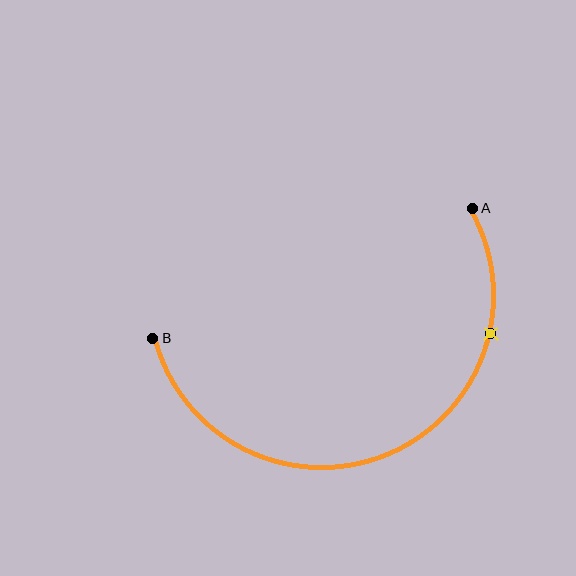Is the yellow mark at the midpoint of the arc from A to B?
No. The yellow mark lies on the arc but is closer to endpoint A. The arc midpoint would be at the point on the curve equidistant along the arc from both A and B.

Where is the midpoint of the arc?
The arc midpoint is the point on the curve farthest from the straight line joining A and B. It sits below that line.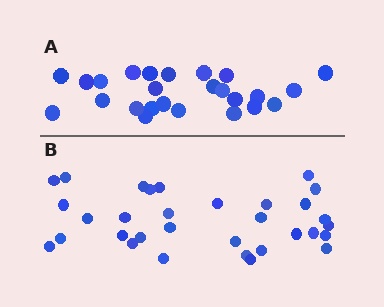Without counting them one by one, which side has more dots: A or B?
Region B (the bottom region) has more dots.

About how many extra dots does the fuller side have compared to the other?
Region B has roughly 8 or so more dots than region A.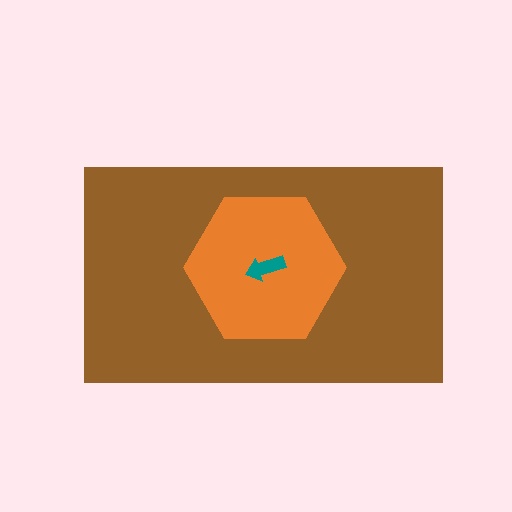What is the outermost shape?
The brown rectangle.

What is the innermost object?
The teal arrow.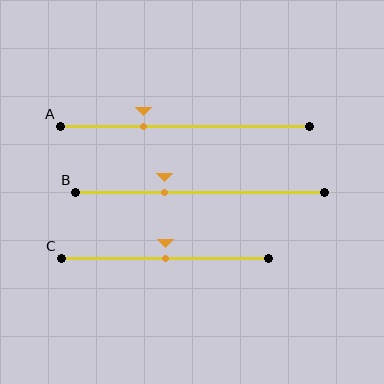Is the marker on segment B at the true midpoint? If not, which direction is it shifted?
No, the marker on segment B is shifted to the left by about 14% of the segment length.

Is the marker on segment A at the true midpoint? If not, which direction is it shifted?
No, the marker on segment A is shifted to the left by about 17% of the segment length.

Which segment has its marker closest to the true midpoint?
Segment C has its marker closest to the true midpoint.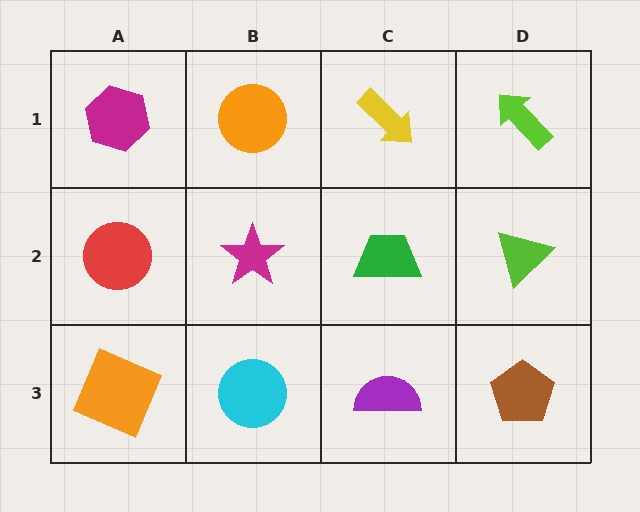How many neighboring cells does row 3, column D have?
2.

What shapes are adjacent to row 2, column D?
A lime arrow (row 1, column D), a brown pentagon (row 3, column D), a green trapezoid (row 2, column C).